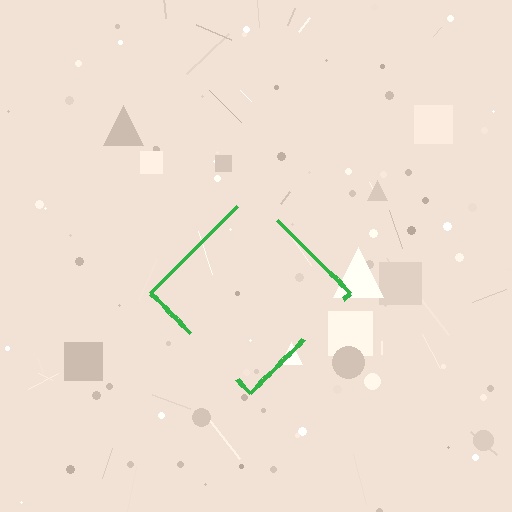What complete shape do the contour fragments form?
The contour fragments form a diamond.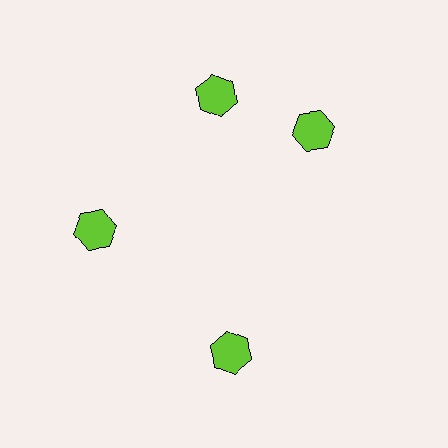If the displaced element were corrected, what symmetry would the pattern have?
It would have 4-fold rotational symmetry — the pattern would map onto itself every 90 degrees.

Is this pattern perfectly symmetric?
No. The 4 lime hexagons are arranged in a ring, but one element near the 3 o'clock position is rotated out of alignment along the ring, breaking the 4-fold rotational symmetry.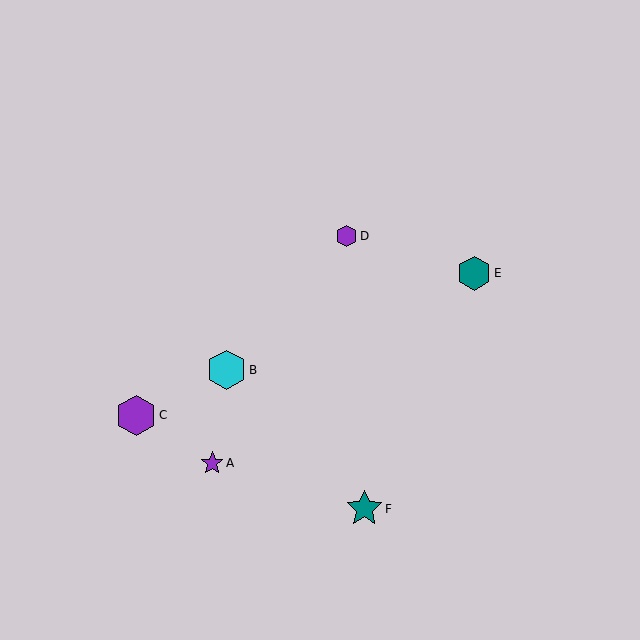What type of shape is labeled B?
Shape B is a cyan hexagon.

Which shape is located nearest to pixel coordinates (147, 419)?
The purple hexagon (labeled C) at (136, 415) is nearest to that location.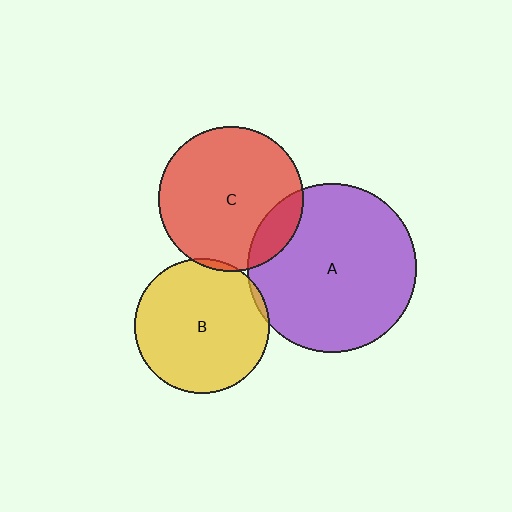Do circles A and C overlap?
Yes.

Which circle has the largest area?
Circle A (purple).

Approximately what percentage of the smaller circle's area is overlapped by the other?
Approximately 15%.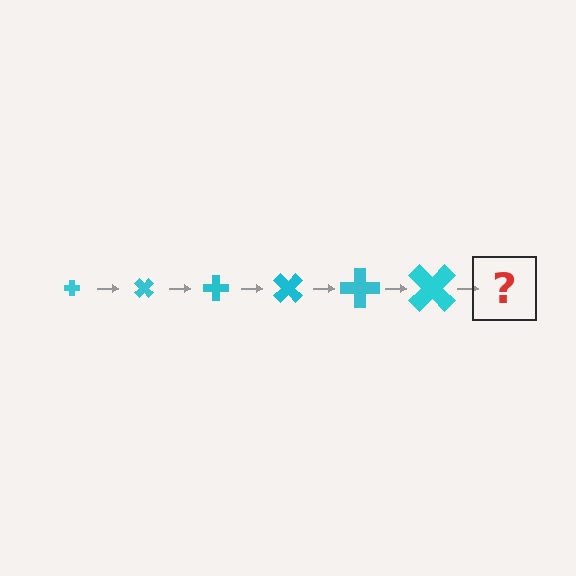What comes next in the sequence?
The next element should be a cross, larger than the previous one and rotated 270 degrees from the start.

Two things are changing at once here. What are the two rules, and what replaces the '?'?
The two rules are that the cross grows larger each step and it rotates 45 degrees each step. The '?' should be a cross, larger than the previous one and rotated 270 degrees from the start.